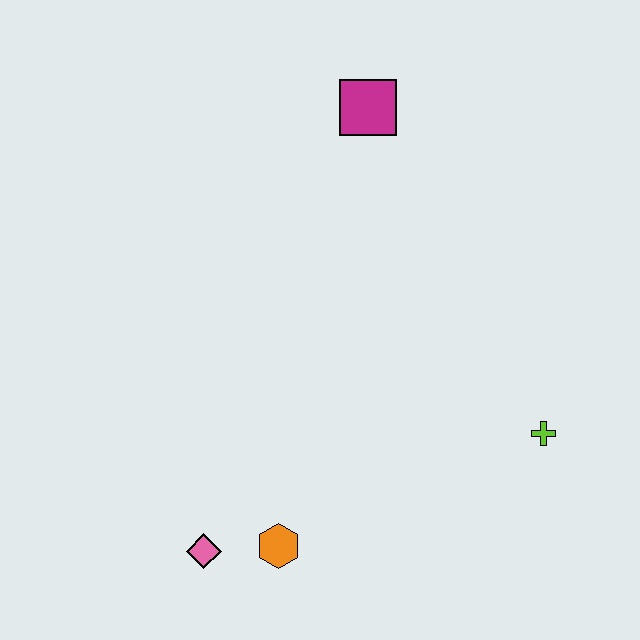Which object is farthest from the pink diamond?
The magenta square is farthest from the pink diamond.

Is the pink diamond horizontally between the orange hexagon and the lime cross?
No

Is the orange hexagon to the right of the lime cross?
No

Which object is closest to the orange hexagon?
The pink diamond is closest to the orange hexagon.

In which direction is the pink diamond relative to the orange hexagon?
The pink diamond is to the left of the orange hexagon.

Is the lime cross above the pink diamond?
Yes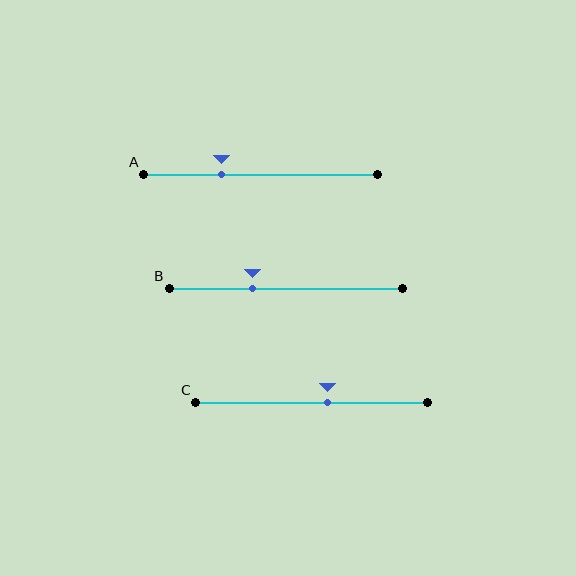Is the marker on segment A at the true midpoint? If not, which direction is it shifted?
No, the marker on segment A is shifted to the left by about 17% of the segment length.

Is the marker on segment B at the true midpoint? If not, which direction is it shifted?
No, the marker on segment B is shifted to the left by about 14% of the segment length.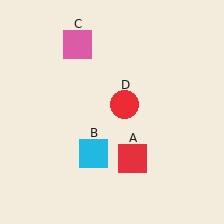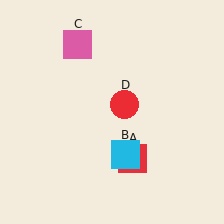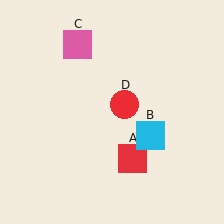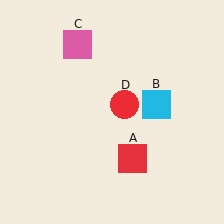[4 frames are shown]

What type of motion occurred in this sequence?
The cyan square (object B) rotated counterclockwise around the center of the scene.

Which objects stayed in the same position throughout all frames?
Red square (object A) and pink square (object C) and red circle (object D) remained stationary.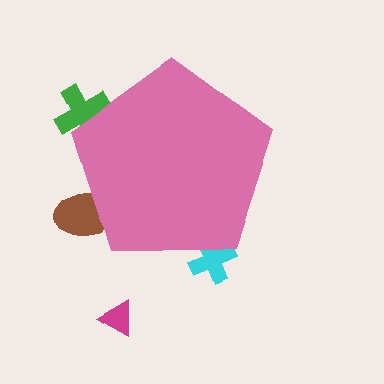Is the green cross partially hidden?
Yes, the green cross is partially hidden behind the pink pentagon.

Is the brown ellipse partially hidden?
Yes, the brown ellipse is partially hidden behind the pink pentagon.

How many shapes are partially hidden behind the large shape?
4 shapes are partially hidden.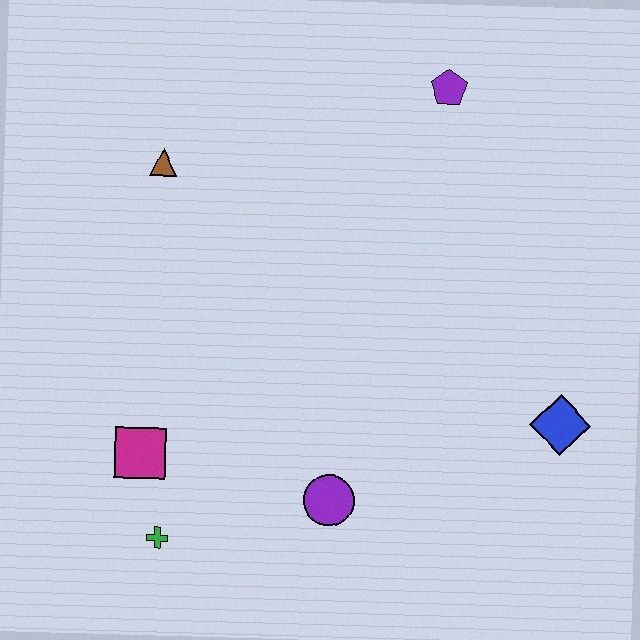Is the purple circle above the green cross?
Yes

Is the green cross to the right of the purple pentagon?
No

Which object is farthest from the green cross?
The purple pentagon is farthest from the green cross.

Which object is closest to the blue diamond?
The purple circle is closest to the blue diamond.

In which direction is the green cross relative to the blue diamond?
The green cross is to the left of the blue diamond.